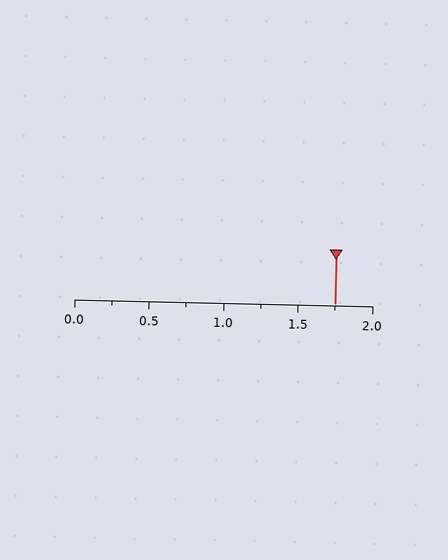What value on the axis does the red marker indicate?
The marker indicates approximately 1.75.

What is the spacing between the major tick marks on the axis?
The major ticks are spaced 0.5 apart.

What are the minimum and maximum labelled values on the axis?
The axis runs from 0.0 to 2.0.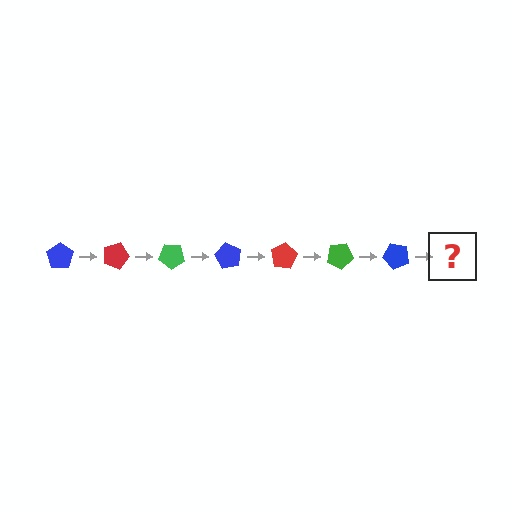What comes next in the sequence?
The next element should be a red pentagon, rotated 140 degrees from the start.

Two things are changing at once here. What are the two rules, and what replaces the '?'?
The two rules are that it rotates 20 degrees each step and the color cycles through blue, red, and green. The '?' should be a red pentagon, rotated 140 degrees from the start.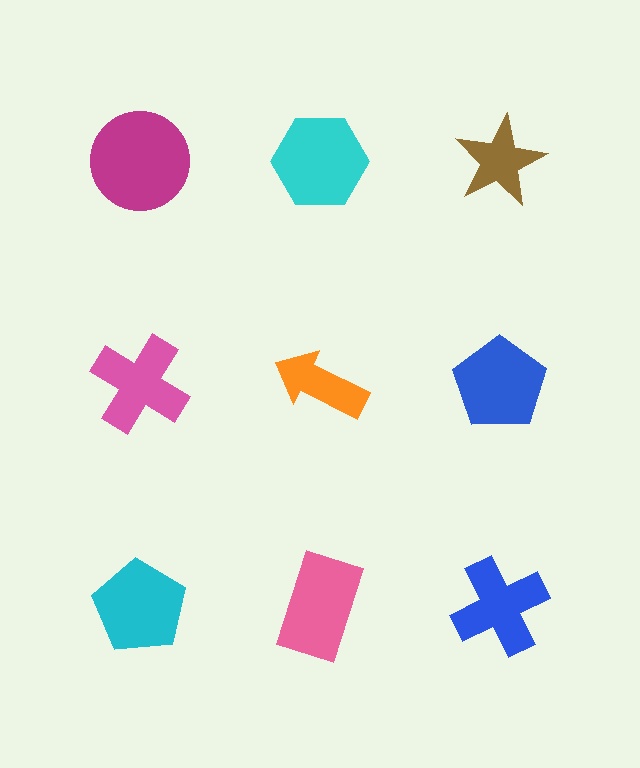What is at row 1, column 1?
A magenta circle.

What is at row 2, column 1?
A pink cross.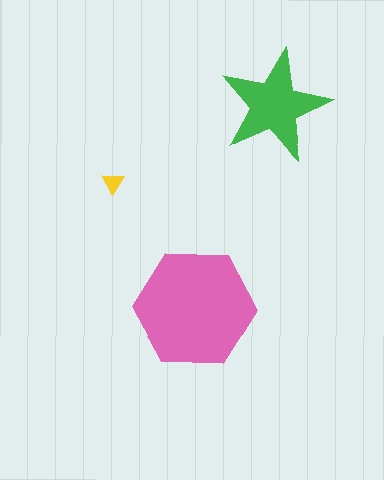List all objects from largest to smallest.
The pink hexagon, the green star, the yellow triangle.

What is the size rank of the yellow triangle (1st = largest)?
3rd.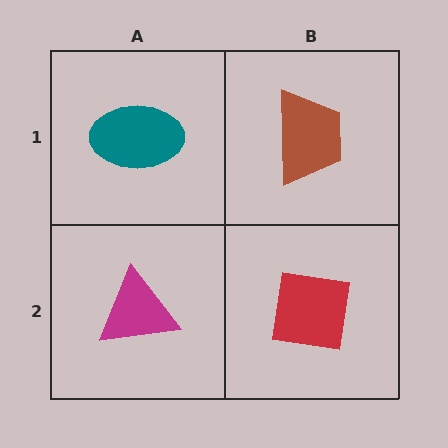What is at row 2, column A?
A magenta triangle.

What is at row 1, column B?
A brown trapezoid.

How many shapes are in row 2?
2 shapes.